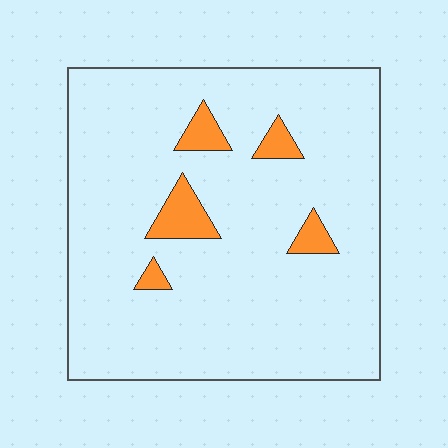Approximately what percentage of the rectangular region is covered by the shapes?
Approximately 10%.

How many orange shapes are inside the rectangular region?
5.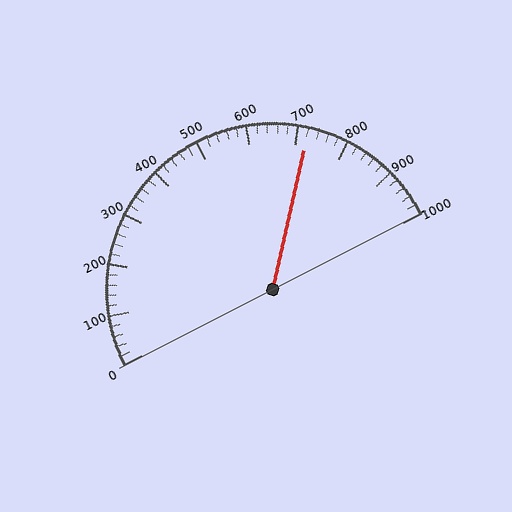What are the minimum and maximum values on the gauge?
The gauge ranges from 0 to 1000.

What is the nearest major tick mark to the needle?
The nearest major tick mark is 700.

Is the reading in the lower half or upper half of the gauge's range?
The reading is in the upper half of the range (0 to 1000).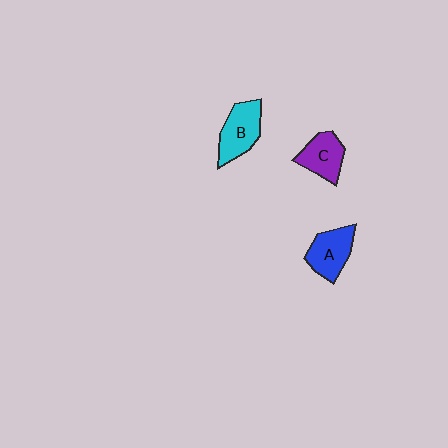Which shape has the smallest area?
Shape C (purple).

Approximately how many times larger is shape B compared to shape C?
Approximately 1.2 times.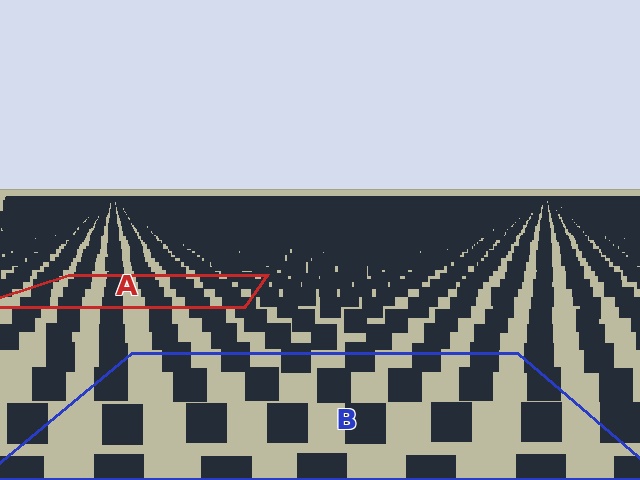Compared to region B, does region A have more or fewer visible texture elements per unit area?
Region A has more texture elements per unit area — they are packed more densely because it is farther away.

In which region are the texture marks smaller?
The texture marks are smaller in region A, because it is farther away.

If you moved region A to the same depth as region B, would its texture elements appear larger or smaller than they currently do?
They would appear larger. At a closer depth, the same texture elements are projected at a bigger on-screen size.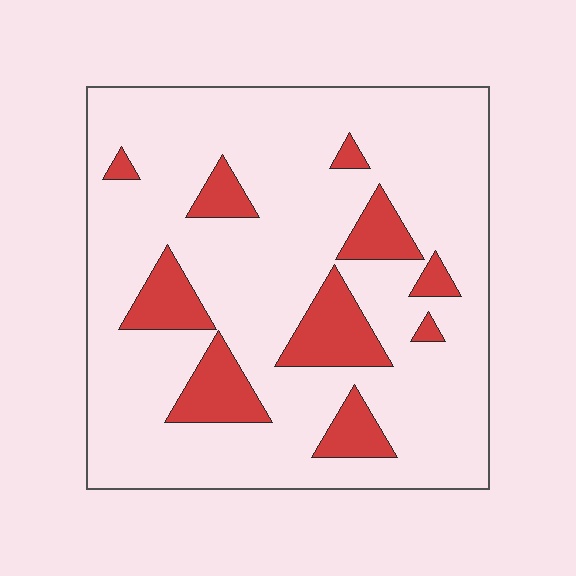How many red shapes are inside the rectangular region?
10.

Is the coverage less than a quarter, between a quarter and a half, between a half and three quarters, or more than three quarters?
Less than a quarter.